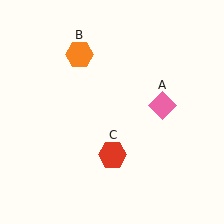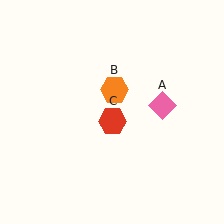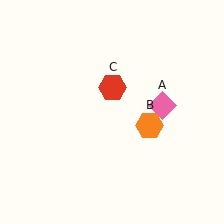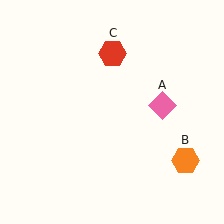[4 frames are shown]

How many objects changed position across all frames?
2 objects changed position: orange hexagon (object B), red hexagon (object C).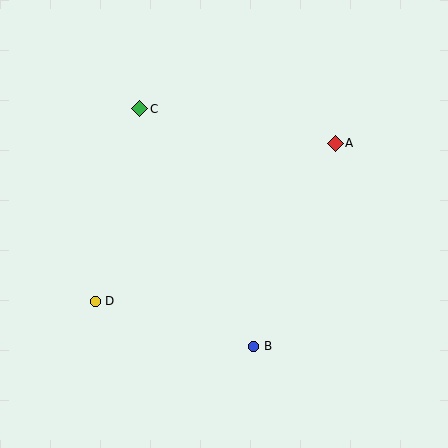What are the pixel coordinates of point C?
Point C is at (140, 109).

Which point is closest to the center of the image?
Point B at (254, 346) is closest to the center.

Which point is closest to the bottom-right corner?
Point B is closest to the bottom-right corner.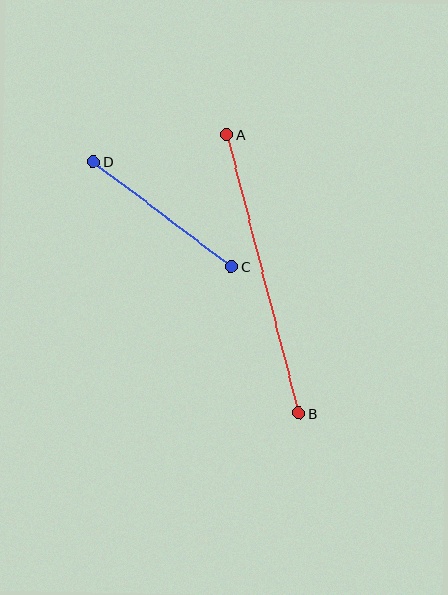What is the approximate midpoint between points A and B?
The midpoint is at approximately (263, 274) pixels.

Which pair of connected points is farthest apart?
Points A and B are farthest apart.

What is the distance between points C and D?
The distance is approximately 174 pixels.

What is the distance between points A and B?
The distance is approximately 288 pixels.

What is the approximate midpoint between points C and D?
The midpoint is at approximately (162, 214) pixels.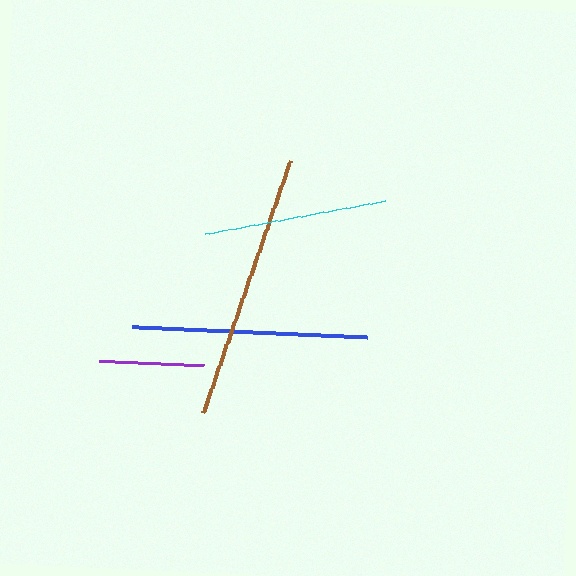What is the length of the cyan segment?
The cyan segment is approximately 183 pixels long.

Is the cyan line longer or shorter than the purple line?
The cyan line is longer than the purple line.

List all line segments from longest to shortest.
From longest to shortest: brown, blue, cyan, purple.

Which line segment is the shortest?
The purple line is the shortest at approximately 105 pixels.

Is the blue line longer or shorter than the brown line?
The brown line is longer than the blue line.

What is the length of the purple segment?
The purple segment is approximately 105 pixels long.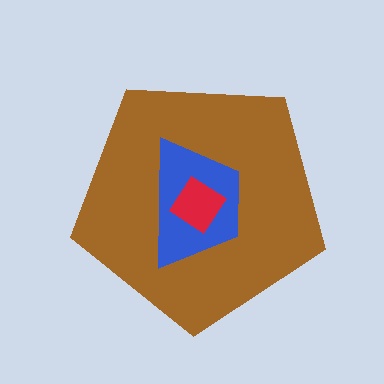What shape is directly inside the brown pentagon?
The blue trapezoid.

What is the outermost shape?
The brown pentagon.